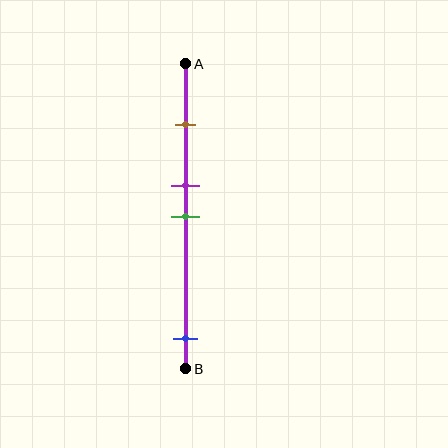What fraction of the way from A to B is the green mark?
The green mark is approximately 50% (0.5) of the way from A to B.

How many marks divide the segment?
There are 4 marks dividing the segment.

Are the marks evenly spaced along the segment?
No, the marks are not evenly spaced.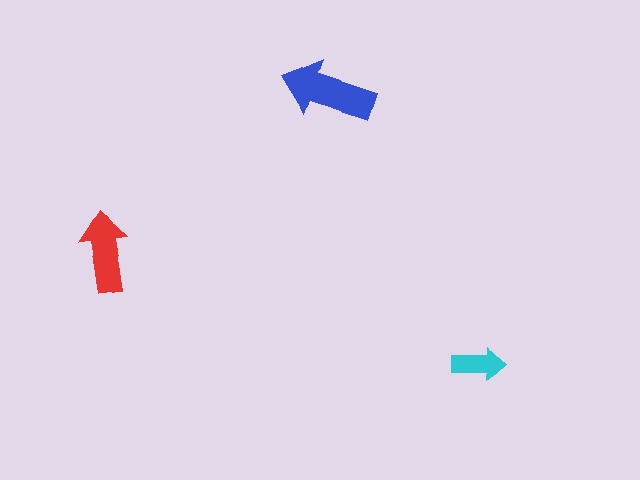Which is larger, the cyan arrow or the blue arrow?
The blue one.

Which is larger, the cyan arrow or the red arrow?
The red one.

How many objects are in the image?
There are 3 objects in the image.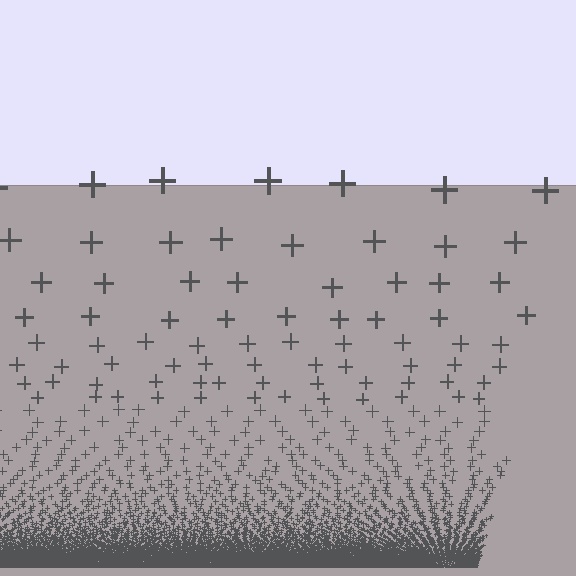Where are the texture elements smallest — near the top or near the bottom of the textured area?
Near the bottom.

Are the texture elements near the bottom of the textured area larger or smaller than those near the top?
Smaller. The gradient is inverted — elements near the bottom are smaller and denser.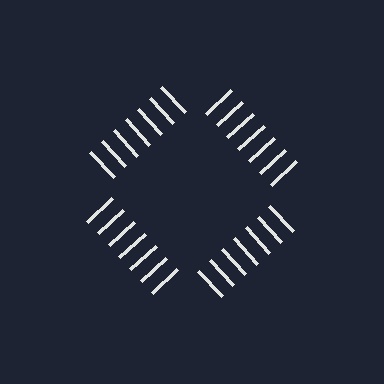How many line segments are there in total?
28 — 7 along each of the 4 edges.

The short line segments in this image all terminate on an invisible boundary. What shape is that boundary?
An illusory square — the line segments terminate on its edges but no continuous stroke is drawn.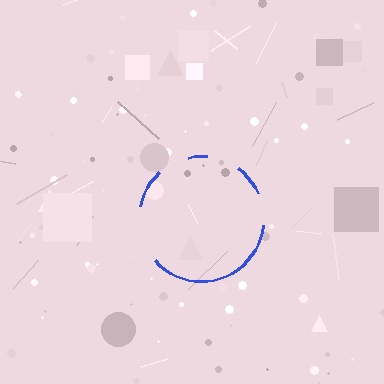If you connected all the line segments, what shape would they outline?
They would outline a circle.